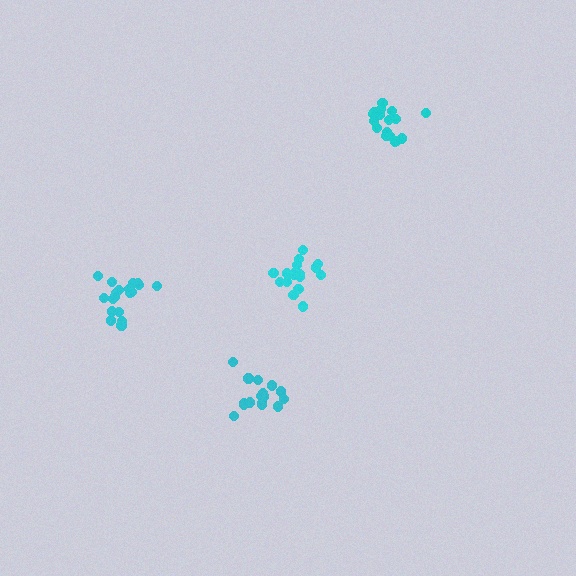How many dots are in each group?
Group 1: 18 dots, Group 2: 17 dots, Group 3: 19 dots, Group 4: 17 dots (71 total).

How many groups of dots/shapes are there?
There are 4 groups.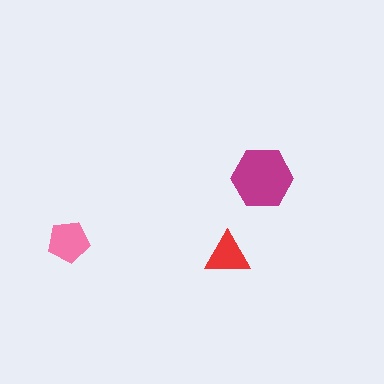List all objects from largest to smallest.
The magenta hexagon, the pink pentagon, the red triangle.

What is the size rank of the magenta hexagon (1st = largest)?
1st.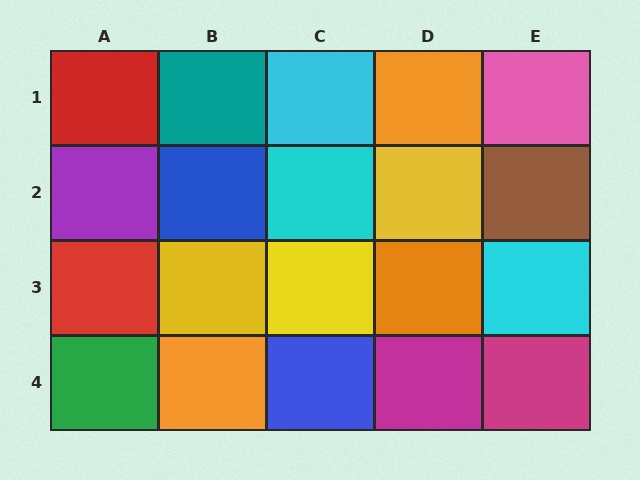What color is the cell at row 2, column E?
Brown.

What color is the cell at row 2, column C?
Cyan.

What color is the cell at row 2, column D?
Yellow.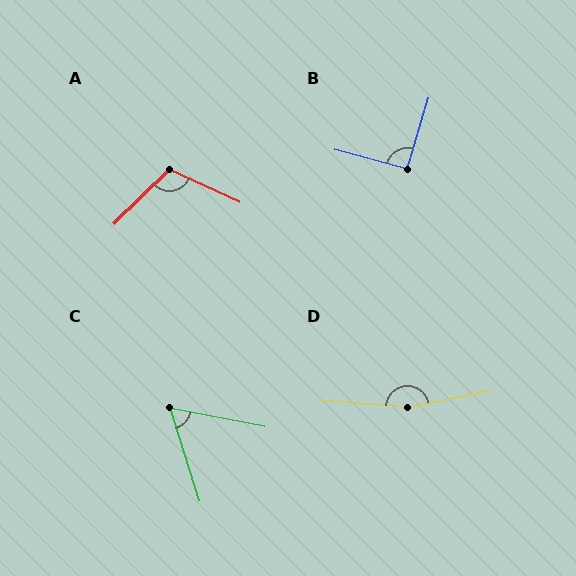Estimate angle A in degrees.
Approximately 110 degrees.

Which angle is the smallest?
C, at approximately 62 degrees.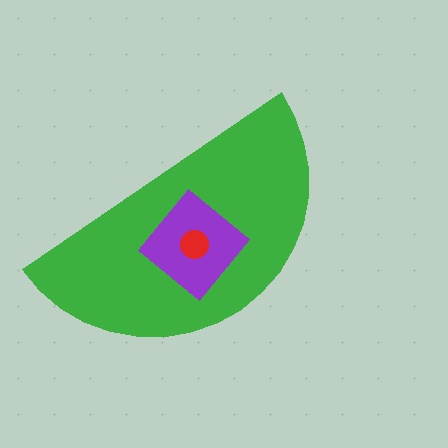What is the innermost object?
The red circle.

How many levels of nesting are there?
3.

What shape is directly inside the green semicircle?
The purple diamond.